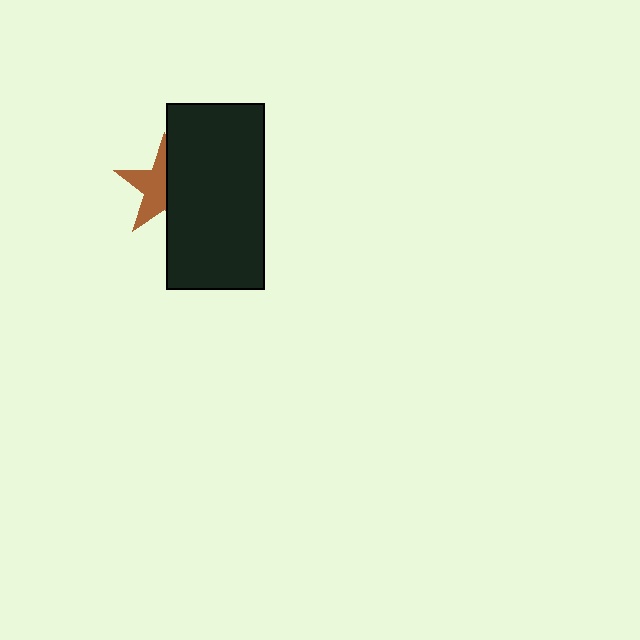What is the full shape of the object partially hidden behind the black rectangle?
The partially hidden object is a brown star.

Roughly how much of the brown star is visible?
About half of it is visible (roughly 51%).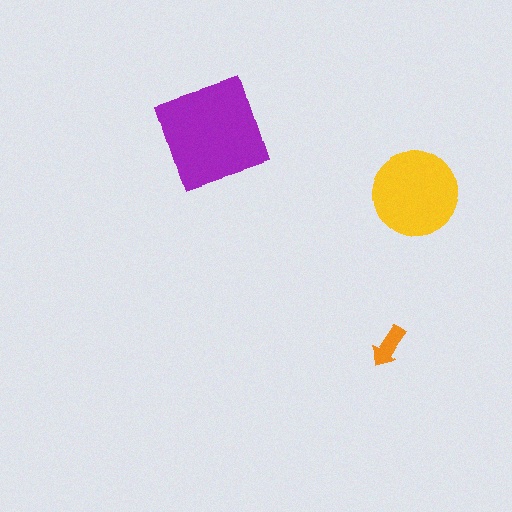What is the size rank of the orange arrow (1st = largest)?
3rd.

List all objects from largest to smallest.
The purple diamond, the yellow circle, the orange arrow.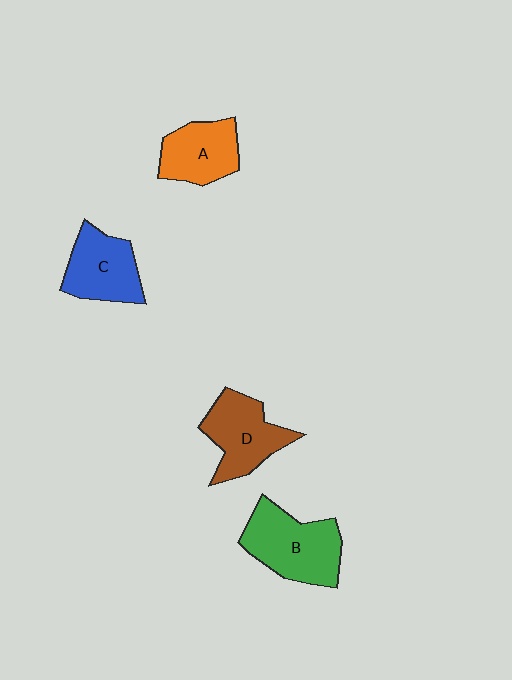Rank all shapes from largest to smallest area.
From largest to smallest: B (green), D (brown), C (blue), A (orange).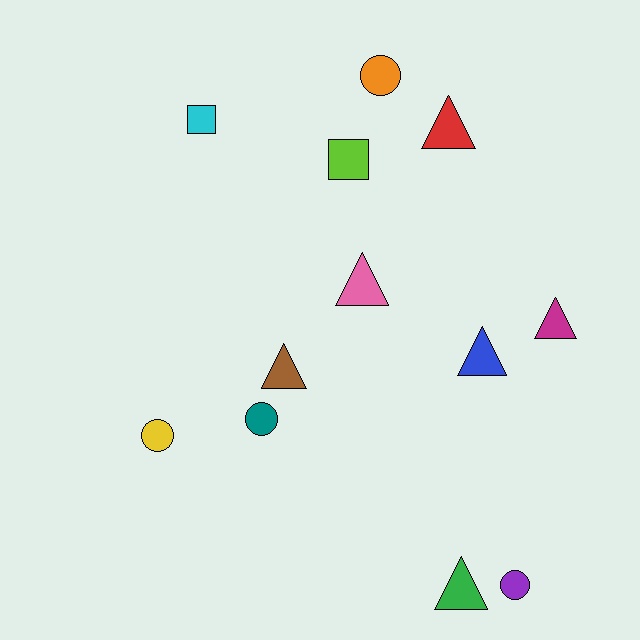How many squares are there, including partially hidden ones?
There are 2 squares.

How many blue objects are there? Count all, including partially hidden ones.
There is 1 blue object.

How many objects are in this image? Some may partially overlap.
There are 12 objects.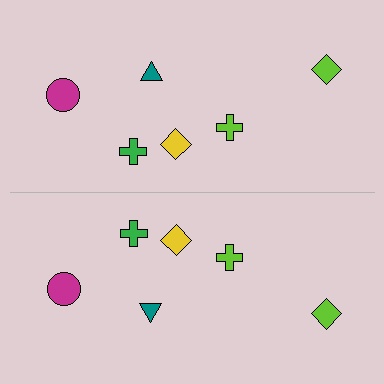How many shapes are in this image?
There are 12 shapes in this image.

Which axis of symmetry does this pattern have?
The pattern has a horizontal axis of symmetry running through the center of the image.